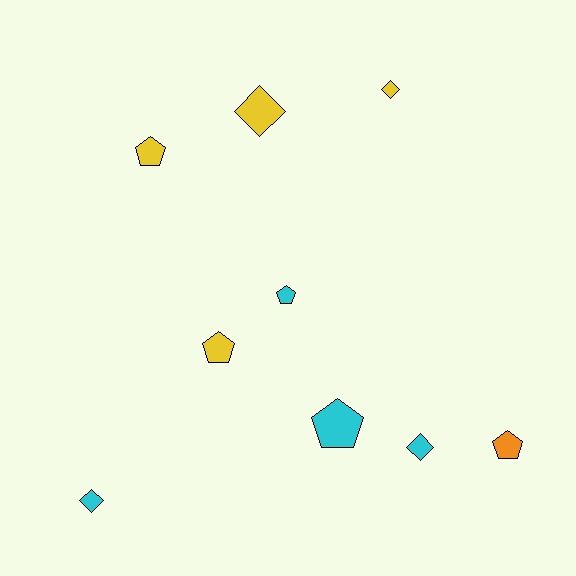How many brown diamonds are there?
There are no brown diamonds.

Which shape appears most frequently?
Pentagon, with 5 objects.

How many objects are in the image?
There are 9 objects.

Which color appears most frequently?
Cyan, with 4 objects.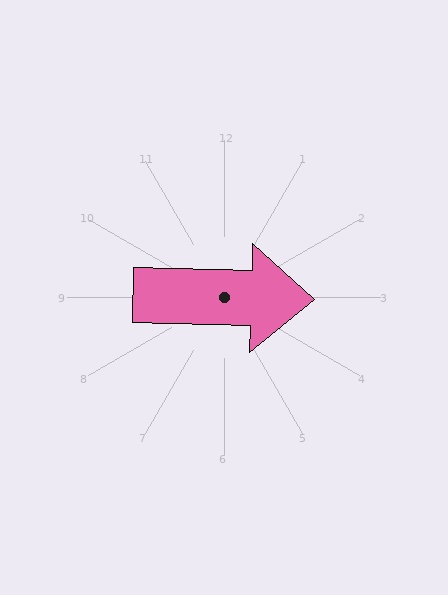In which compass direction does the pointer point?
East.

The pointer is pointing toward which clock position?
Roughly 3 o'clock.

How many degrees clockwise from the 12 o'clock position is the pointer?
Approximately 92 degrees.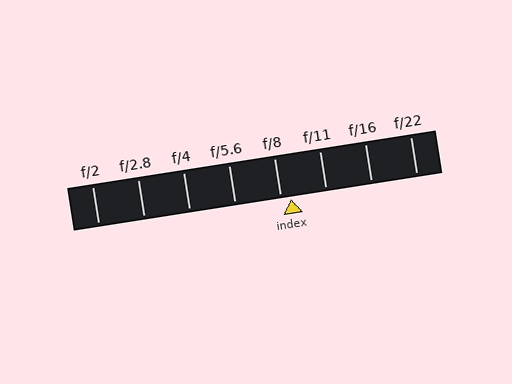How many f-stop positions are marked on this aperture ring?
There are 8 f-stop positions marked.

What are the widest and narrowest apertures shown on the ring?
The widest aperture shown is f/2 and the narrowest is f/22.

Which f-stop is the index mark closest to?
The index mark is closest to f/8.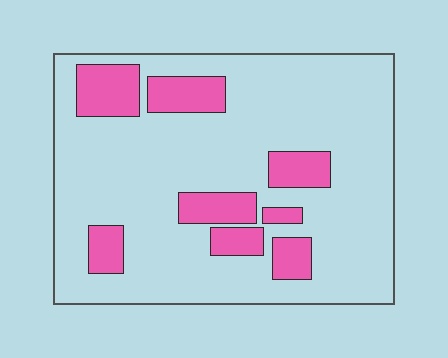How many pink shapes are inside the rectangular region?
8.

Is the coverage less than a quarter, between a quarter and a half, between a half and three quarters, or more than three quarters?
Less than a quarter.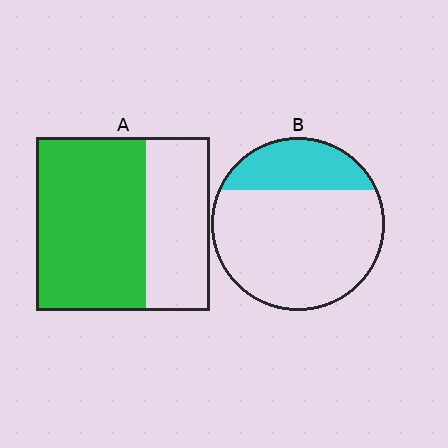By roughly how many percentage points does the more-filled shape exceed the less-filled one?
By roughly 35 percentage points (A over B).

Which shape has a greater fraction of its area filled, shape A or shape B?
Shape A.